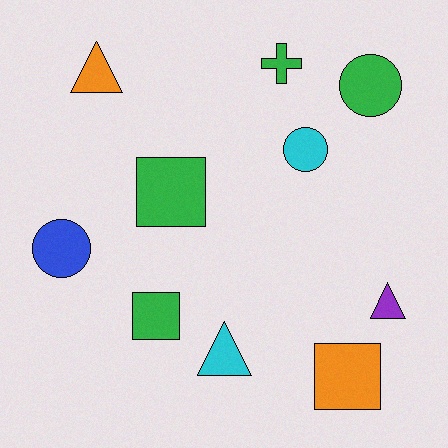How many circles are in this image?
There are 3 circles.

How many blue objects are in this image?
There is 1 blue object.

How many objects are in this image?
There are 10 objects.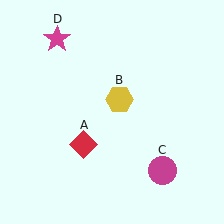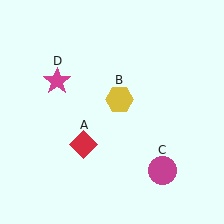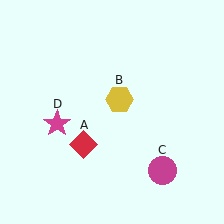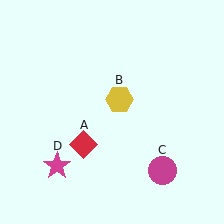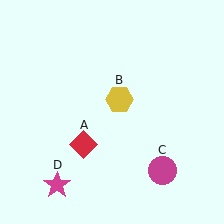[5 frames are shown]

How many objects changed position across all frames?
1 object changed position: magenta star (object D).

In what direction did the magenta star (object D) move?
The magenta star (object D) moved down.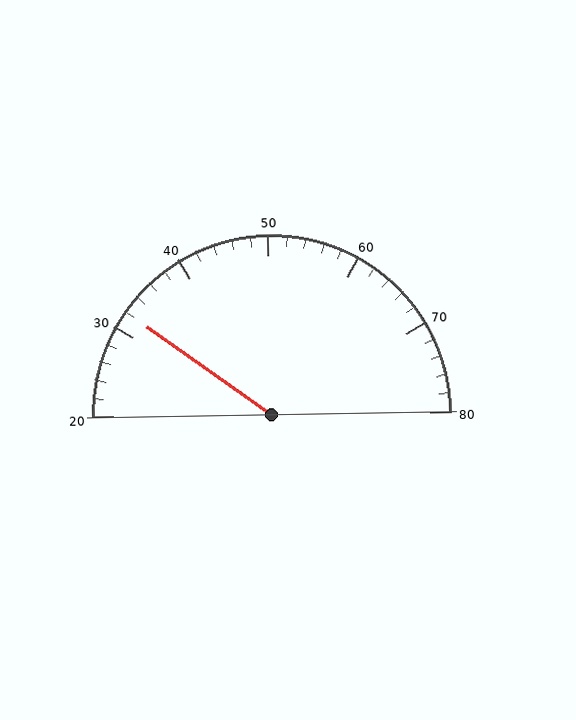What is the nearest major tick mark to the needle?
The nearest major tick mark is 30.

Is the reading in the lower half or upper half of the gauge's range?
The reading is in the lower half of the range (20 to 80).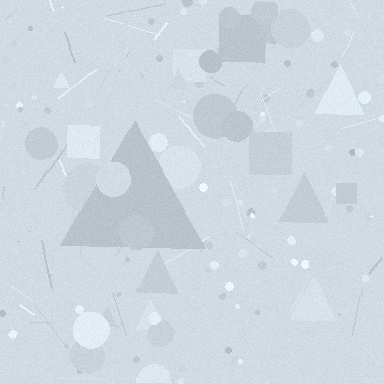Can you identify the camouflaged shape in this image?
The camouflaged shape is a triangle.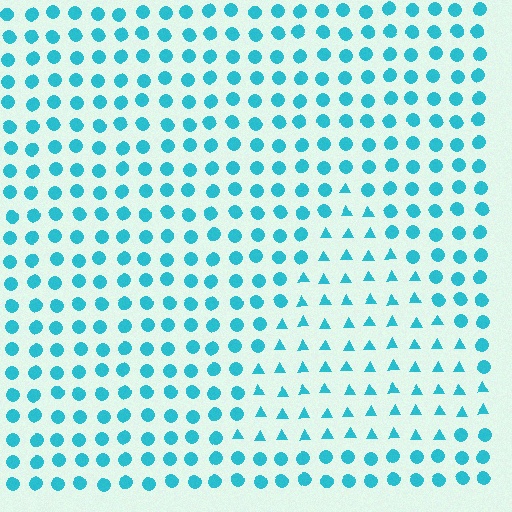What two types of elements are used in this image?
The image uses triangles inside the triangle region and circles outside it.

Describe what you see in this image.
The image is filled with small cyan elements arranged in a uniform grid. A triangle-shaped region contains triangles, while the surrounding area contains circles. The boundary is defined purely by the change in element shape.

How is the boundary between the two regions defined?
The boundary is defined by a change in element shape: triangles inside vs. circles outside. All elements share the same color and spacing.